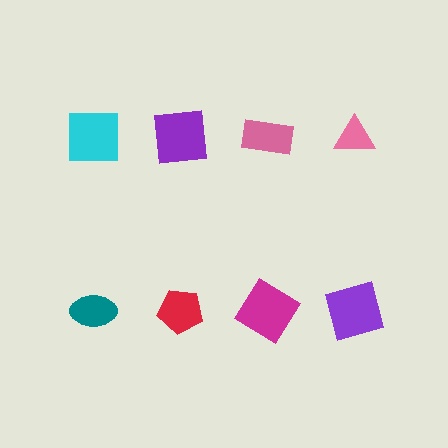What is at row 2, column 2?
A red pentagon.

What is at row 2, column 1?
A teal ellipse.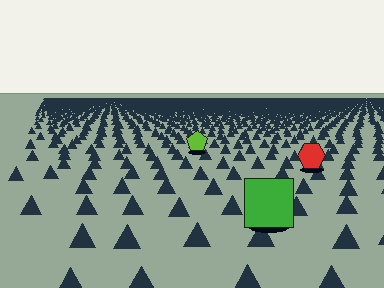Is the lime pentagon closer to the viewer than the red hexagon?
No. The red hexagon is closer — you can tell from the texture gradient: the ground texture is coarser near it.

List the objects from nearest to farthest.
From nearest to farthest: the green square, the red hexagon, the lime pentagon.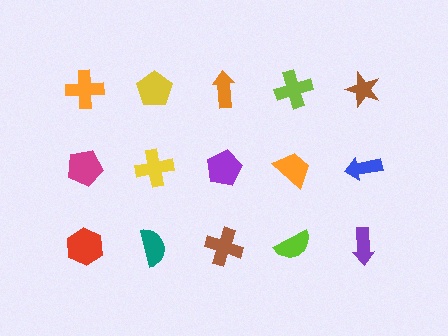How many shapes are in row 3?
5 shapes.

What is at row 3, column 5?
A purple arrow.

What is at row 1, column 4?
A lime cross.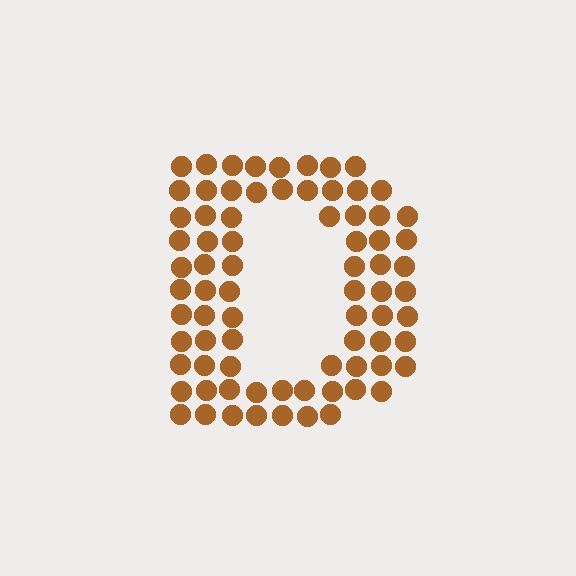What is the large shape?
The large shape is the letter D.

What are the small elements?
The small elements are circles.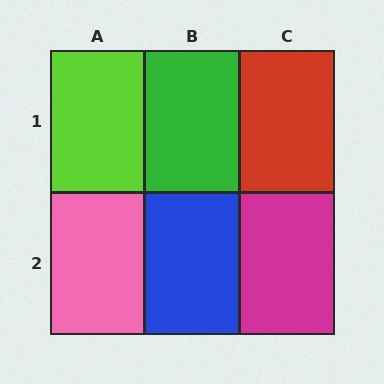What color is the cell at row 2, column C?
Magenta.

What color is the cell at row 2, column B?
Blue.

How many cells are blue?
1 cell is blue.